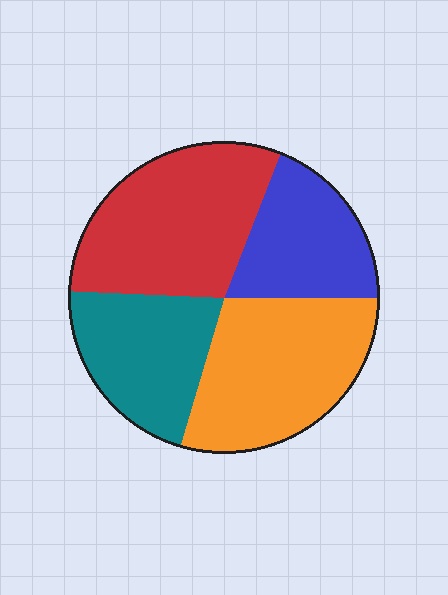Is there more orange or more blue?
Orange.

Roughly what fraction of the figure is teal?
Teal covers roughly 20% of the figure.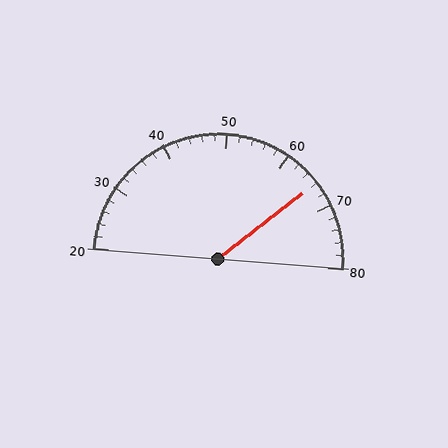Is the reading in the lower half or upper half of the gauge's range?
The reading is in the upper half of the range (20 to 80).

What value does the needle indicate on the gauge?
The needle indicates approximately 66.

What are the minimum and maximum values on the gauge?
The gauge ranges from 20 to 80.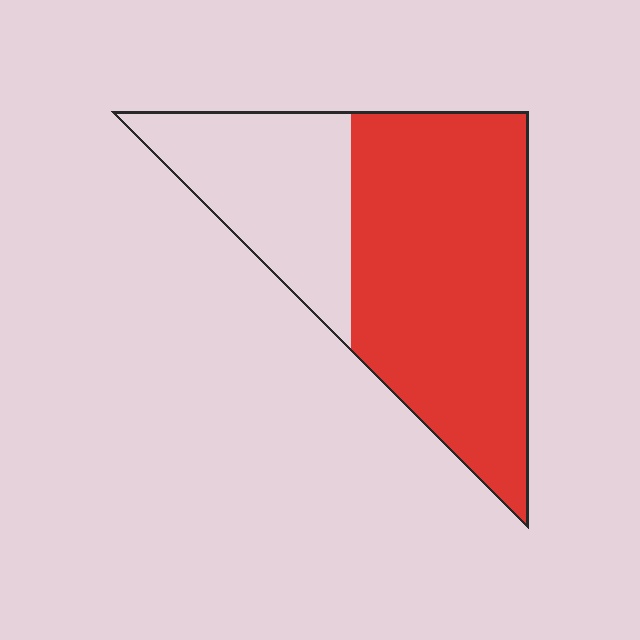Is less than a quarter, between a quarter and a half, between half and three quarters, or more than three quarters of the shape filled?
Between half and three quarters.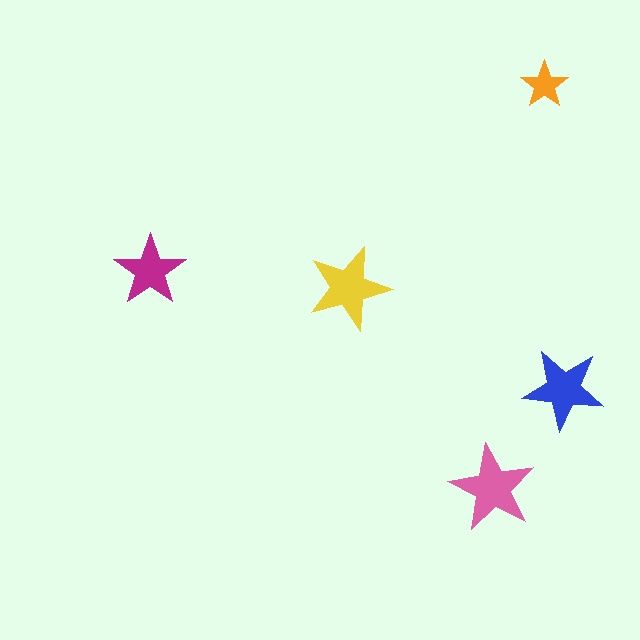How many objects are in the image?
There are 5 objects in the image.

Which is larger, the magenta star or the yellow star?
The yellow one.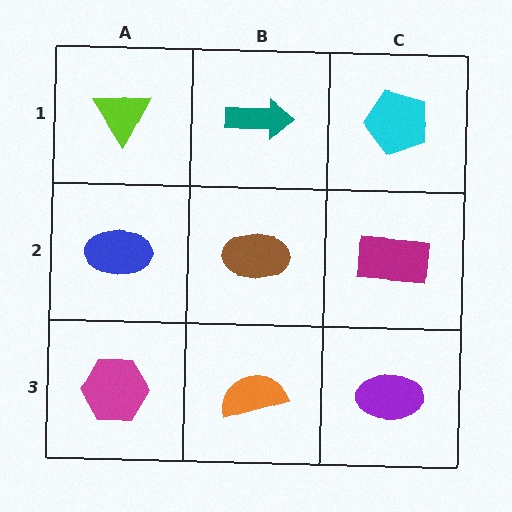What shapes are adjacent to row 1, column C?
A magenta rectangle (row 2, column C), a teal arrow (row 1, column B).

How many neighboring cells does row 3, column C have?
2.